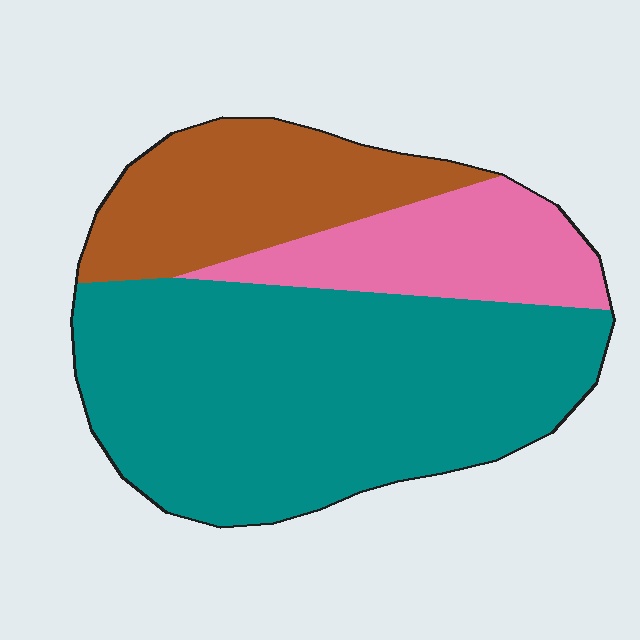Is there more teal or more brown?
Teal.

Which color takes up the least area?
Pink, at roughly 20%.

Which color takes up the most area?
Teal, at roughly 60%.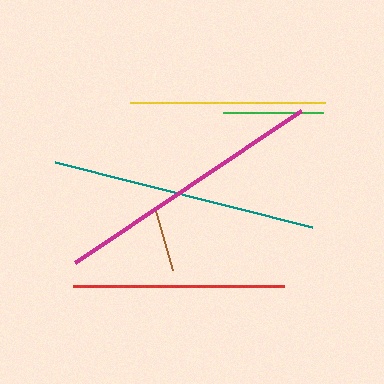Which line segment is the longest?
The magenta line is the longest at approximately 272 pixels.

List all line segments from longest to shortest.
From longest to shortest: magenta, teal, red, yellow, green, brown.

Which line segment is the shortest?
The brown line is the shortest at approximately 66 pixels.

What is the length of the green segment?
The green segment is approximately 100 pixels long.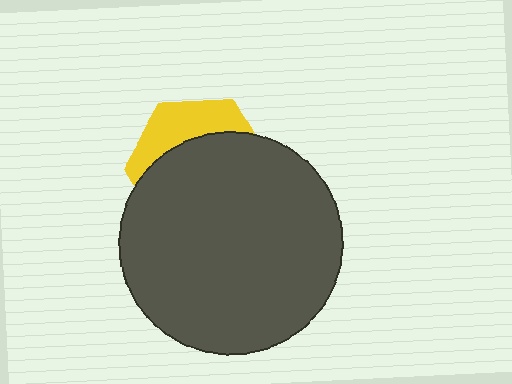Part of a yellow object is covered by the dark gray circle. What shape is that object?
It is a hexagon.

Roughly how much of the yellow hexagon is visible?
A small part of it is visible (roughly 31%).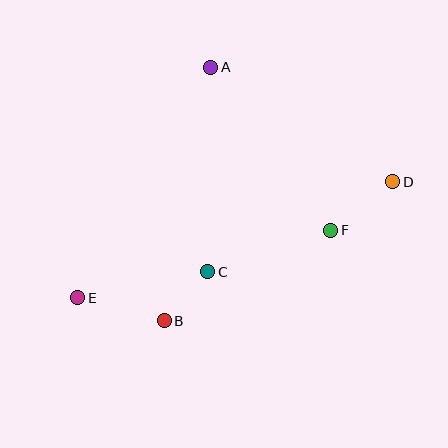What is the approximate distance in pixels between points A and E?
The distance between A and E is approximately 266 pixels.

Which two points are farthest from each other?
Points D and E are farthest from each other.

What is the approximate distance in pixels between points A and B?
The distance between A and B is approximately 258 pixels.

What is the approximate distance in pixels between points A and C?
The distance between A and C is approximately 205 pixels.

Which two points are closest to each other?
Points B and C are closest to each other.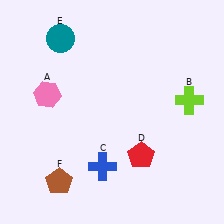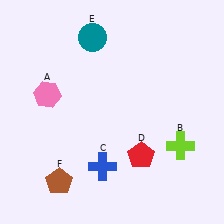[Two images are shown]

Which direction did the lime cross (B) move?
The lime cross (B) moved down.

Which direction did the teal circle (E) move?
The teal circle (E) moved right.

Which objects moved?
The objects that moved are: the lime cross (B), the teal circle (E).